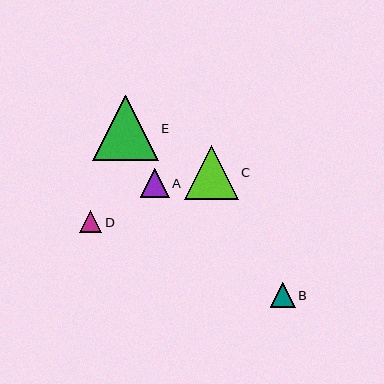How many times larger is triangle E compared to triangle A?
Triangle E is approximately 2.2 times the size of triangle A.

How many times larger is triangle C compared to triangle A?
Triangle C is approximately 1.9 times the size of triangle A.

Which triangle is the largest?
Triangle E is the largest with a size of approximately 65 pixels.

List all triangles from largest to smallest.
From largest to smallest: E, C, A, B, D.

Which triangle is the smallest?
Triangle D is the smallest with a size of approximately 22 pixels.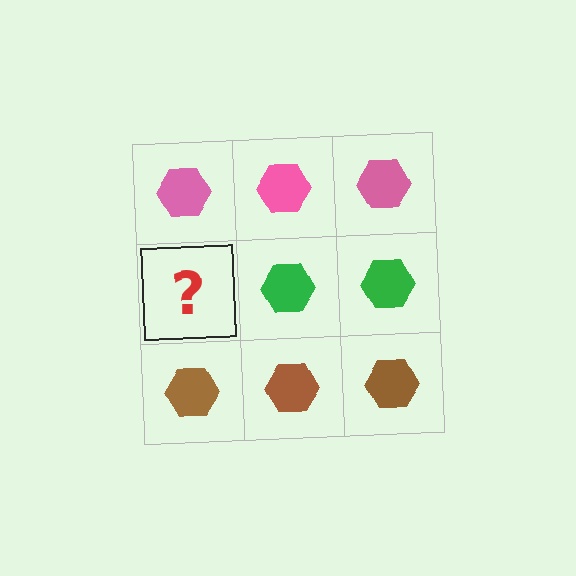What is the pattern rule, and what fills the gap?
The rule is that each row has a consistent color. The gap should be filled with a green hexagon.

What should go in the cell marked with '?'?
The missing cell should contain a green hexagon.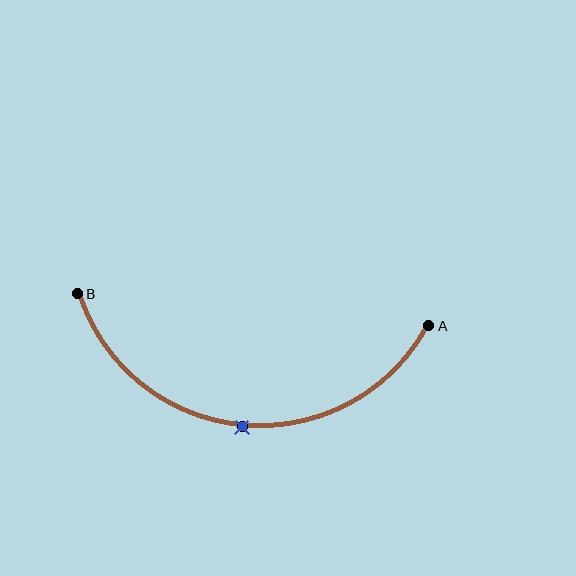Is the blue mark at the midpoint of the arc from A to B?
Yes. The blue mark lies on the arc at equal arc-length from both A and B — it is the arc midpoint.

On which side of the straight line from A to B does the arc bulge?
The arc bulges below the straight line connecting A and B.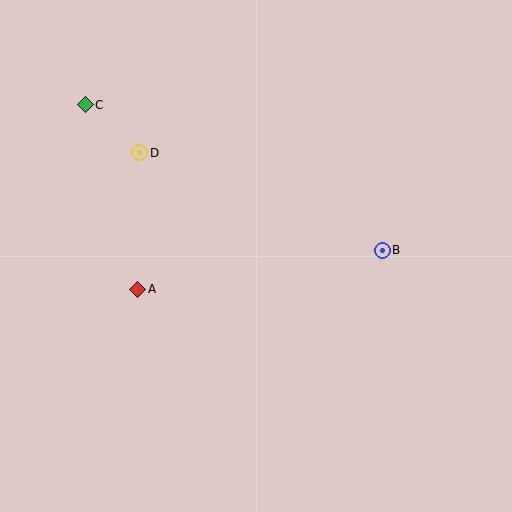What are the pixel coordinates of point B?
Point B is at (382, 250).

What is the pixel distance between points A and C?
The distance between A and C is 191 pixels.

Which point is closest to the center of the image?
Point A at (138, 289) is closest to the center.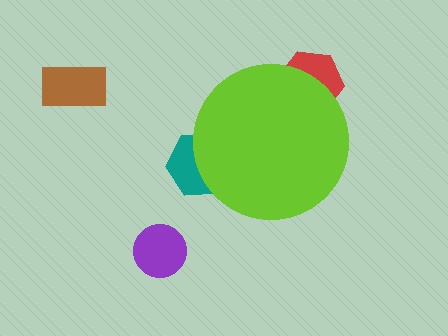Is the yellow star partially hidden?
Yes, the yellow star is partially hidden behind the lime circle.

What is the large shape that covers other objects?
A lime circle.